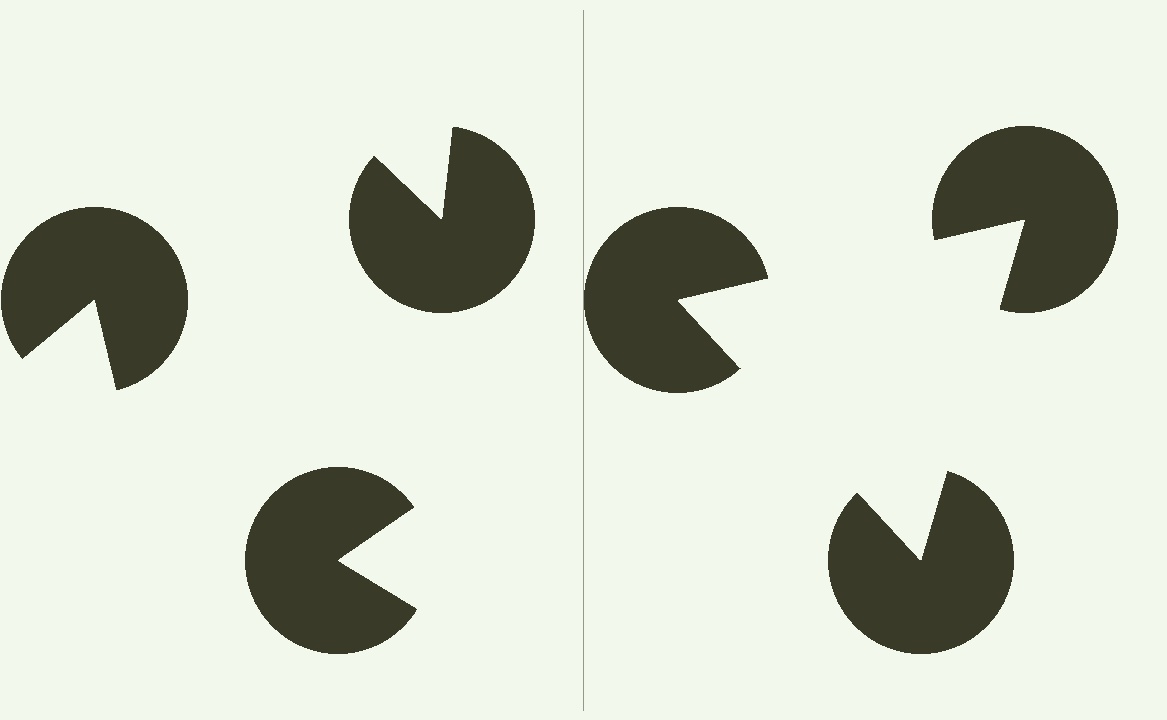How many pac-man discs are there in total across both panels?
6 — 3 on each side.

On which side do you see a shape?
An illusory triangle appears on the right side. On the left side the wedge cuts are rotated, so no coherent shape forms.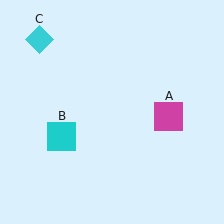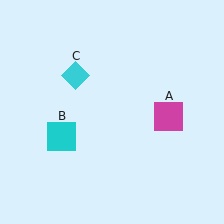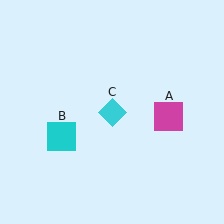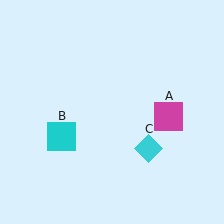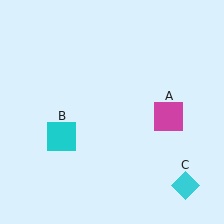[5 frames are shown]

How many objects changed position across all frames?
1 object changed position: cyan diamond (object C).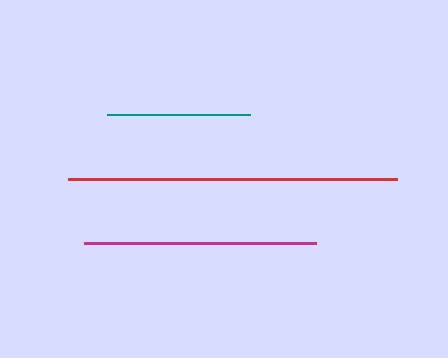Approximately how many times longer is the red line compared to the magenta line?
The red line is approximately 1.4 times the length of the magenta line.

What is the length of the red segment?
The red segment is approximately 329 pixels long.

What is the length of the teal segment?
The teal segment is approximately 143 pixels long.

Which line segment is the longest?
The red line is the longest at approximately 329 pixels.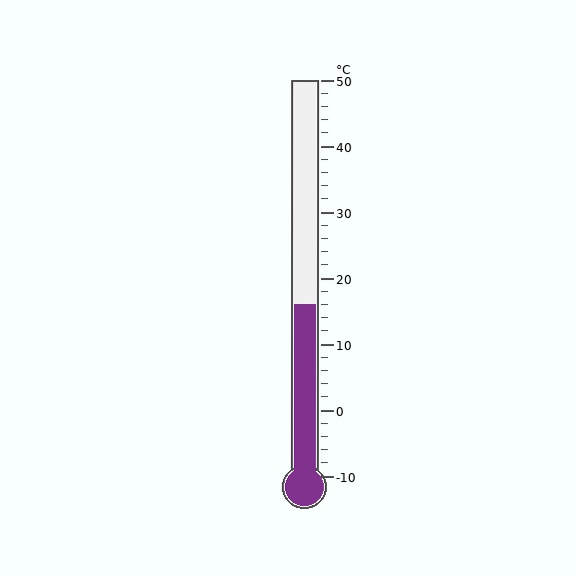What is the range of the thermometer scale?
The thermometer scale ranges from -10°C to 50°C.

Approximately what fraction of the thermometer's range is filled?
The thermometer is filled to approximately 45% of its range.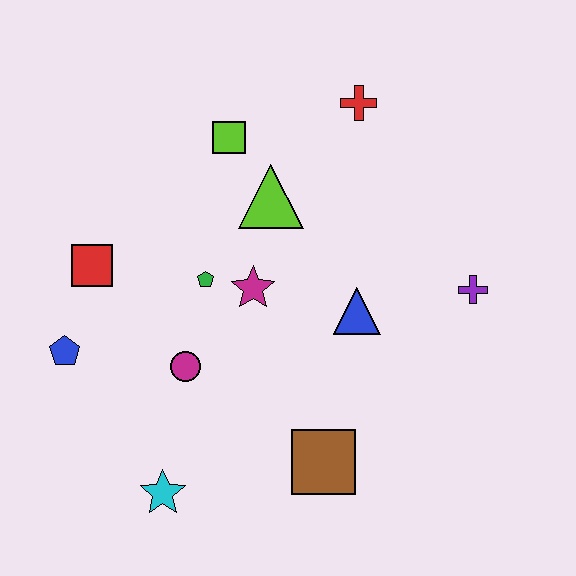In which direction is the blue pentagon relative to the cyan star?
The blue pentagon is above the cyan star.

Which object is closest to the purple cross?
The blue triangle is closest to the purple cross.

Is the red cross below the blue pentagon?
No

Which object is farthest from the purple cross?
The blue pentagon is farthest from the purple cross.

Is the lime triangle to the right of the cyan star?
Yes